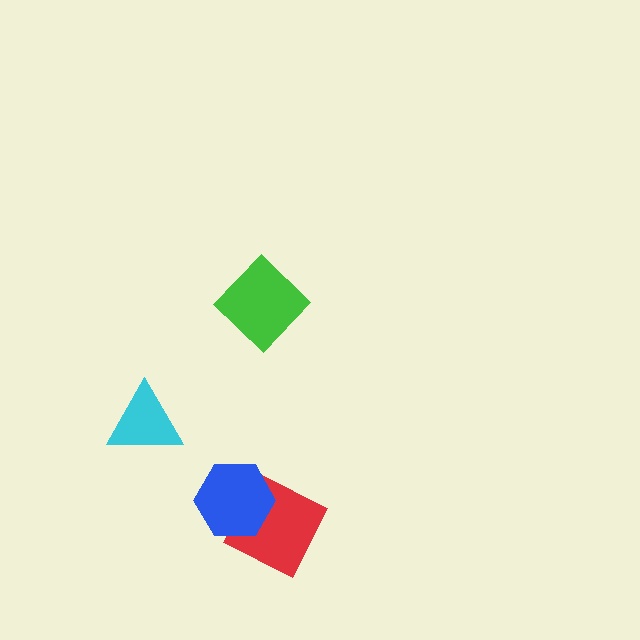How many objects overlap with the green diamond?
0 objects overlap with the green diamond.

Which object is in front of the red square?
The blue hexagon is in front of the red square.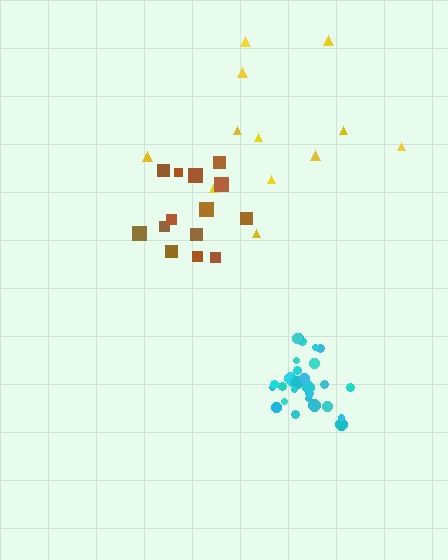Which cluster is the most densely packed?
Cyan.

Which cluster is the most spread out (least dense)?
Yellow.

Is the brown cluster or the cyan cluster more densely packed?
Cyan.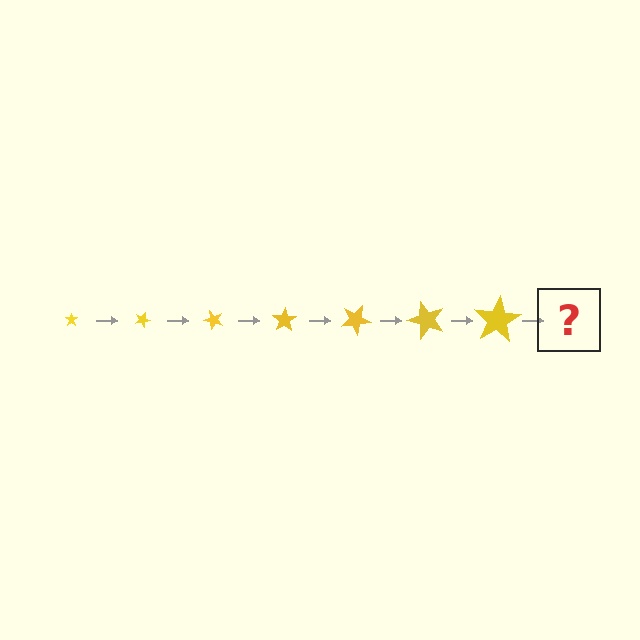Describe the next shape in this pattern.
It should be a star, larger than the previous one and rotated 175 degrees from the start.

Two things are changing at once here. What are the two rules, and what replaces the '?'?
The two rules are that the star grows larger each step and it rotates 25 degrees each step. The '?' should be a star, larger than the previous one and rotated 175 degrees from the start.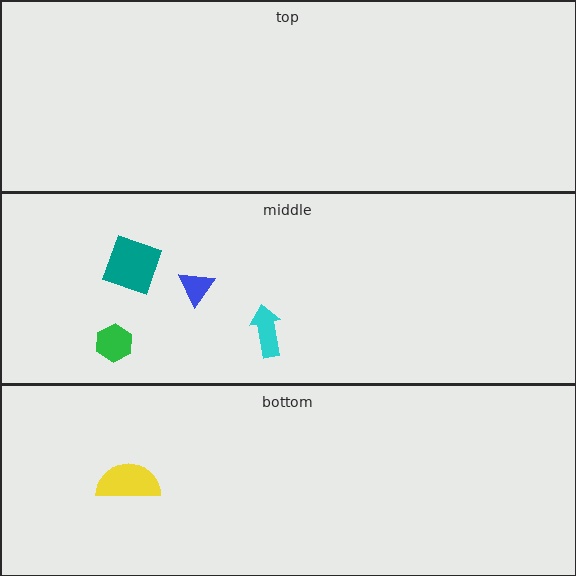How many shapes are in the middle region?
4.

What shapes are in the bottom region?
The yellow semicircle.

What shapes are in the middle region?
The blue triangle, the teal diamond, the green hexagon, the cyan arrow.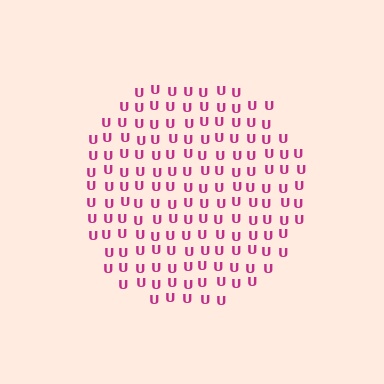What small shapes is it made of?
It is made of small letter U's.